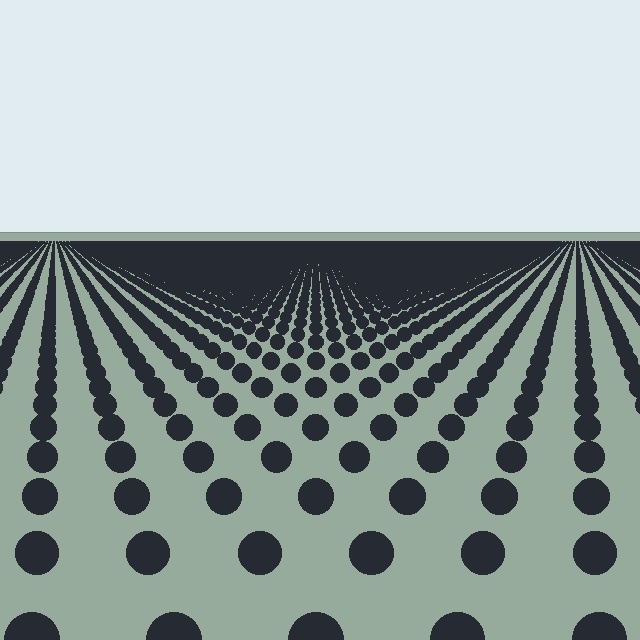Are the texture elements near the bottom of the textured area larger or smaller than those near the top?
Larger. Near the bottom, elements are closer to the viewer and appear at a bigger on-screen size.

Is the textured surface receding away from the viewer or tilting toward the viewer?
The surface is receding away from the viewer. Texture elements get smaller and denser toward the top.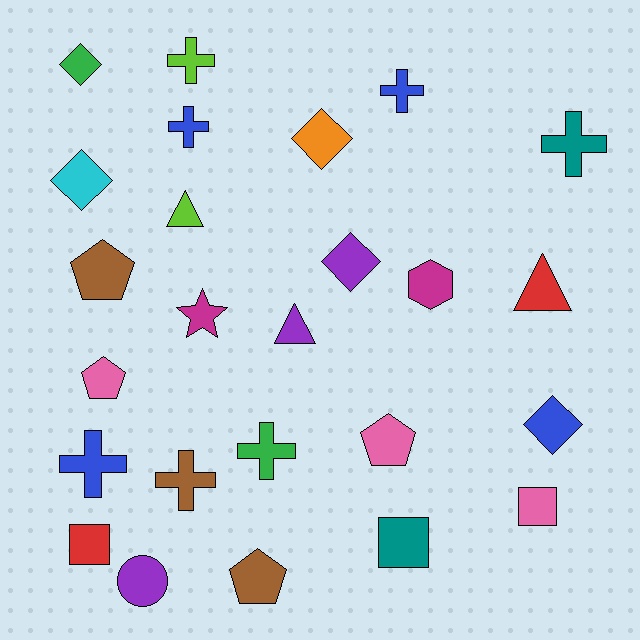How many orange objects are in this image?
There is 1 orange object.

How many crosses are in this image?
There are 7 crosses.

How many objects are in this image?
There are 25 objects.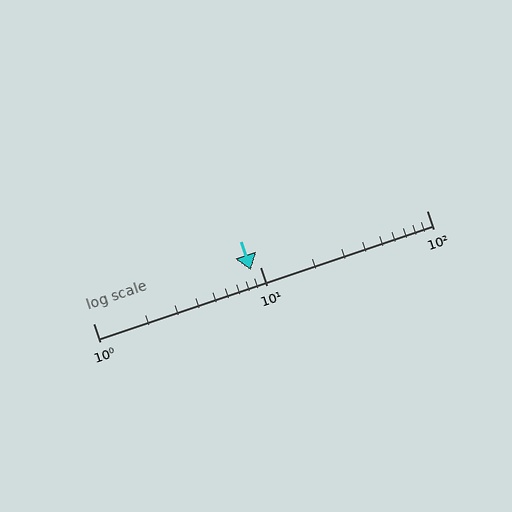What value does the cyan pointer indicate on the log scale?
The pointer indicates approximately 8.8.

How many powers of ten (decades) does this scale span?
The scale spans 2 decades, from 1 to 100.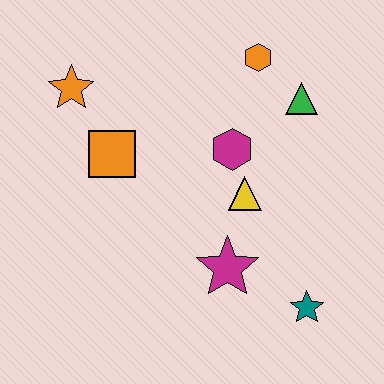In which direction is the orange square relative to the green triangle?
The orange square is to the left of the green triangle.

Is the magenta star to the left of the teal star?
Yes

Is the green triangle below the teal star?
No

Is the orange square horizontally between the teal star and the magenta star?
No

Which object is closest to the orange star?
The orange square is closest to the orange star.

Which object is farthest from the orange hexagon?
The teal star is farthest from the orange hexagon.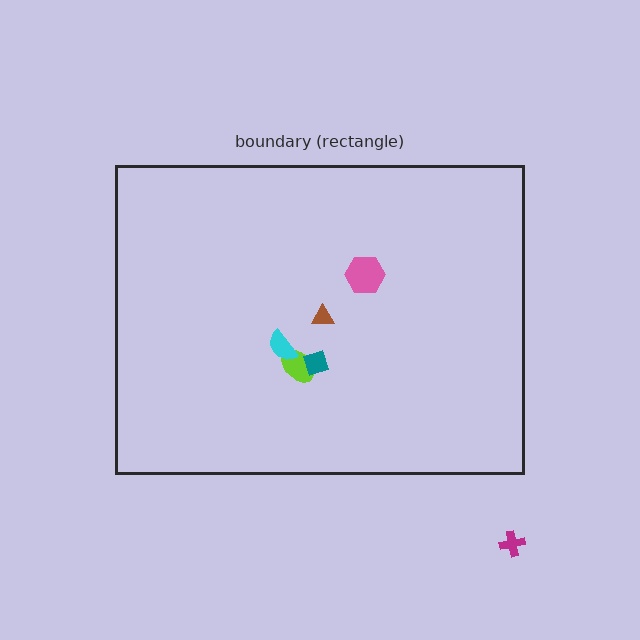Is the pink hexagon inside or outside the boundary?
Inside.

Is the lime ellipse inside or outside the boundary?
Inside.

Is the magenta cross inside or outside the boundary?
Outside.